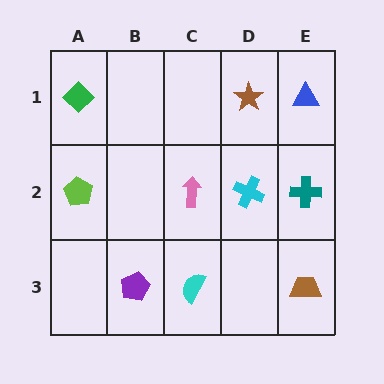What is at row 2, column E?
A teal cross.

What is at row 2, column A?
A lime pentagon.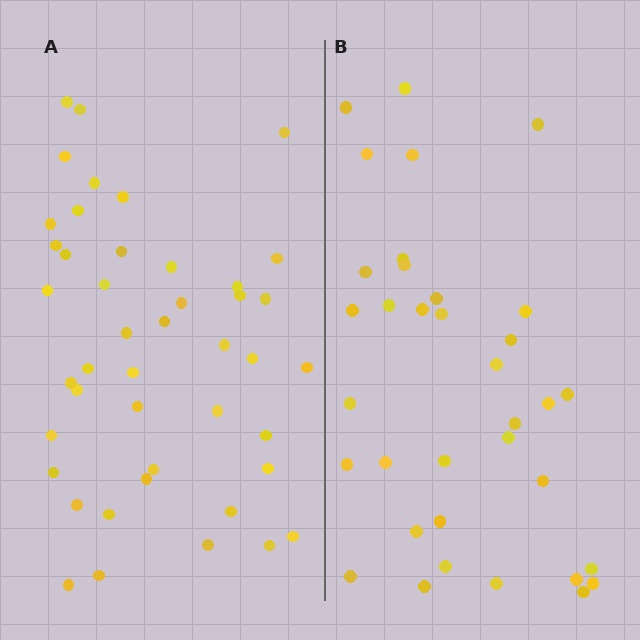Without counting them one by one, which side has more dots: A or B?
Region A (the left region) has more dots.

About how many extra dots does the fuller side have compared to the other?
Region A has roughly 8 or so more dots than region B.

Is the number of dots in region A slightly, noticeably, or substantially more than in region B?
Region A has noticeably more, but not dramatically so. The ratio is roughly 1.3 to 1.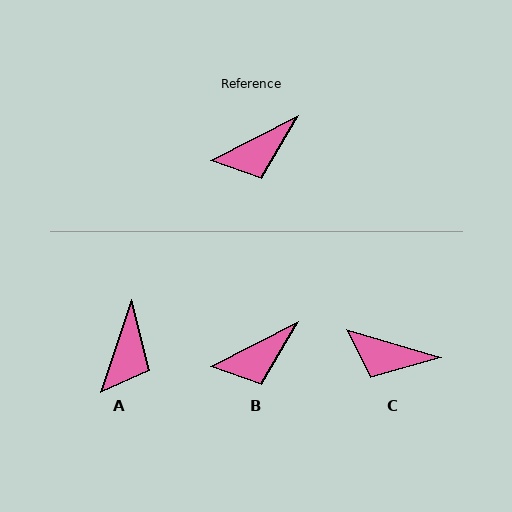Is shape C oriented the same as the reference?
No, it is off by about 44 degrees.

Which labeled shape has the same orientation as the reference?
B.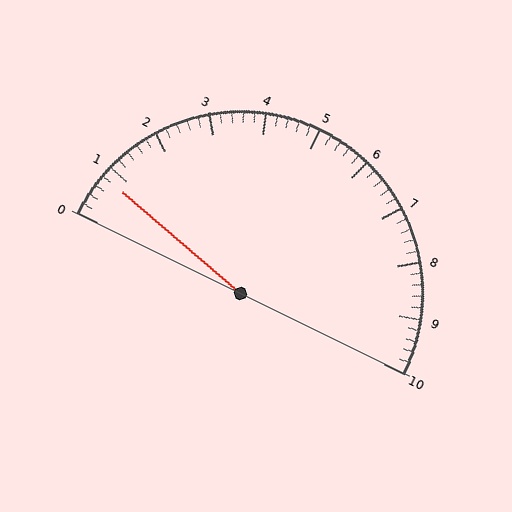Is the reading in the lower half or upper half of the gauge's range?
The reading is in the lower half of the range (0 to 10).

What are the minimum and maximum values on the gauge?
The gauge ranges from 0 to 10.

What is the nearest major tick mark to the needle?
The nearest major tick mark is 1.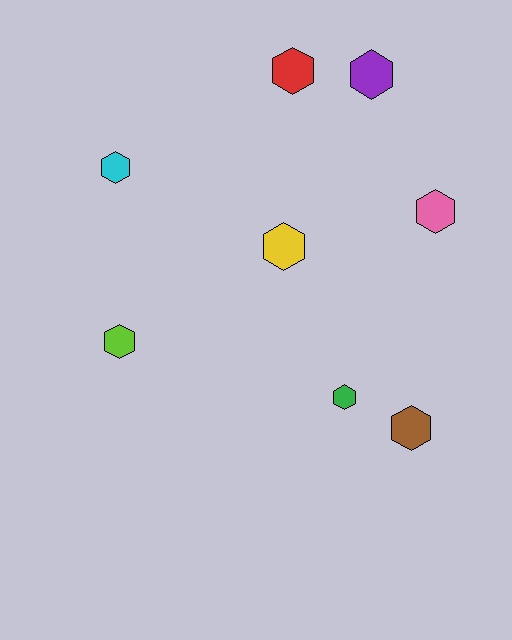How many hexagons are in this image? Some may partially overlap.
There are 8 hexagons.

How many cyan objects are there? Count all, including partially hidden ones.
There is 1 cyan object.